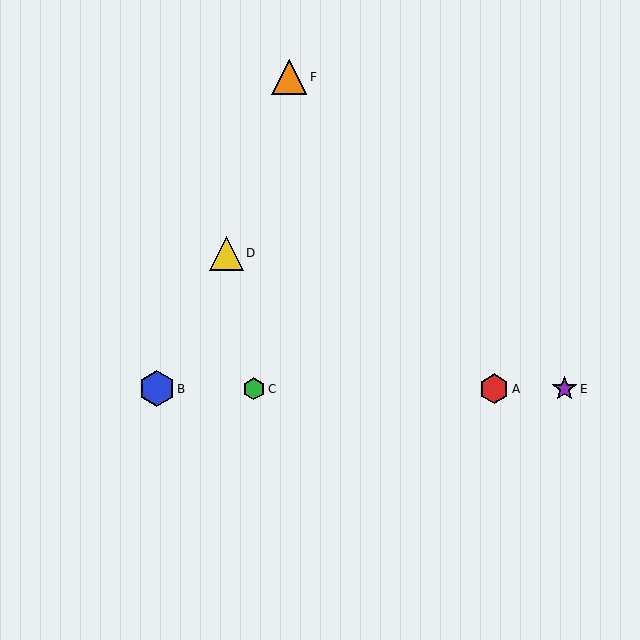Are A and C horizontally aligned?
Yes, both are at y≈389.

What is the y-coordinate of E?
Object E is at y≈389.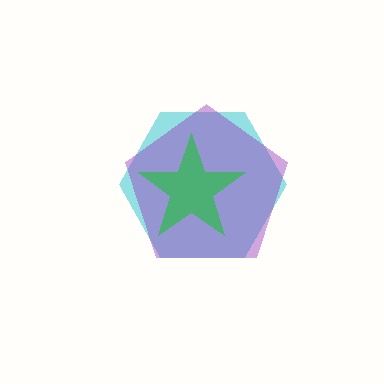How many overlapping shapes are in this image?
There are 3 overlapping shapes in the image.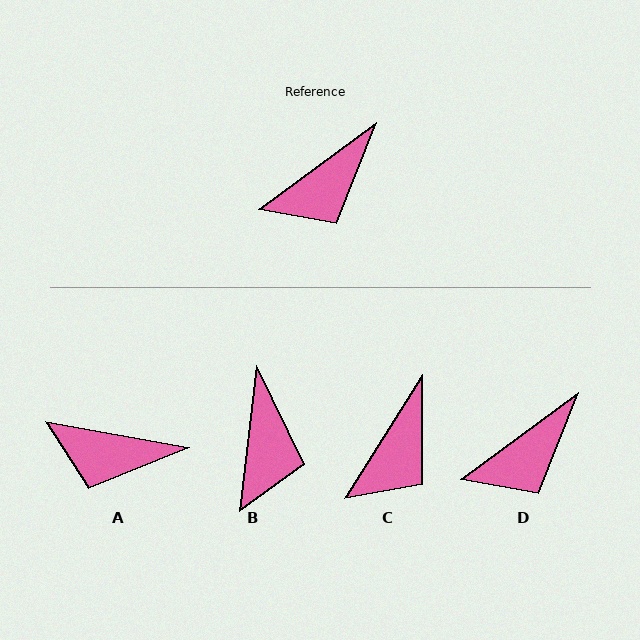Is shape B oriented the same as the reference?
No, it is off by about 47 degrees.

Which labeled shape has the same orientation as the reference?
D.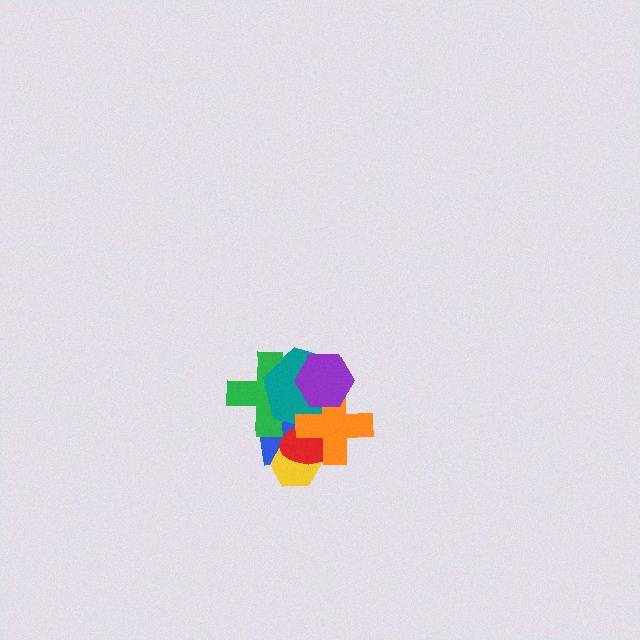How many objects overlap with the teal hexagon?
5 objects overlap with the teal hexagon.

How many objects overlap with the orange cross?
6 objects overlap with the orange cross.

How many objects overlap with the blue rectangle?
6 objects overlap with the blue rectangle.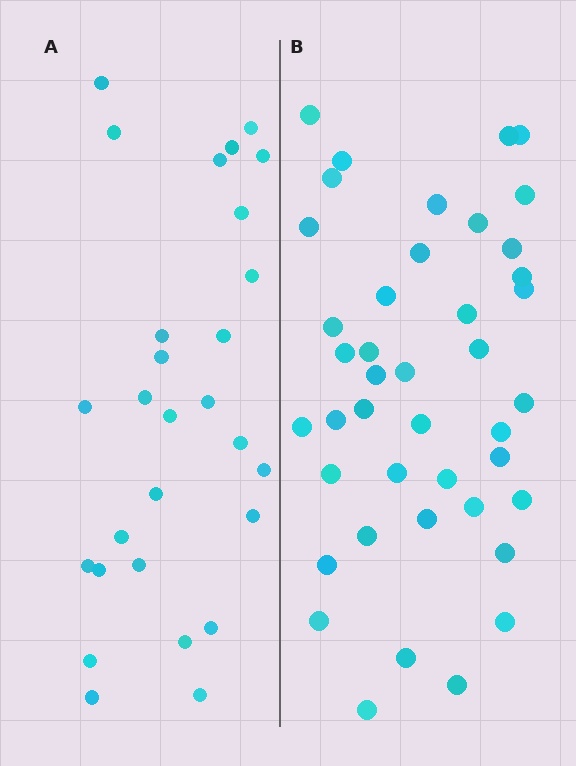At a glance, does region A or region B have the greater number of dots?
Region B (the right region) has more dots.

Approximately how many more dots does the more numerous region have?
Region B has approximately 15 more dots than region A.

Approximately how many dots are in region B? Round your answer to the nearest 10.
About 40 dots. (The exact count is 42, which rounds to 40.)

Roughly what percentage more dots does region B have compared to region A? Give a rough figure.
About 50% more.